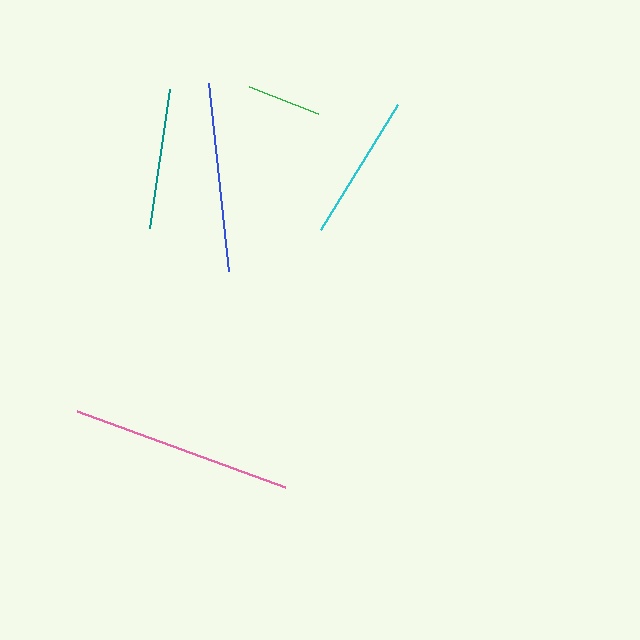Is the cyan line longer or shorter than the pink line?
The pink line is longer than the cyan line.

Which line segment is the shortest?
The green line is the shortest at approximately 75 pixels.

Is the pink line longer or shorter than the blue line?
The pink line is longer than the blue line.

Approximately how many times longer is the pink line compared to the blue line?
The pink line is approximately 1.2 times the length of the blue line.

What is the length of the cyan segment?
The cyan segment is approximately 147 pixels long.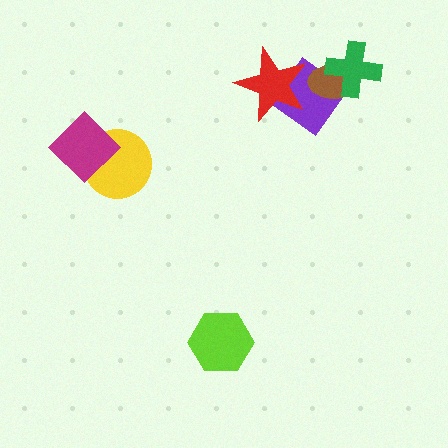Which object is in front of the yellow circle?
The magenta diamond is in front of the yellow circle.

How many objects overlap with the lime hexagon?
0 objects overlap with the lime hexagon.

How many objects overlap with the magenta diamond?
1 object overlaps with the magenta diamond.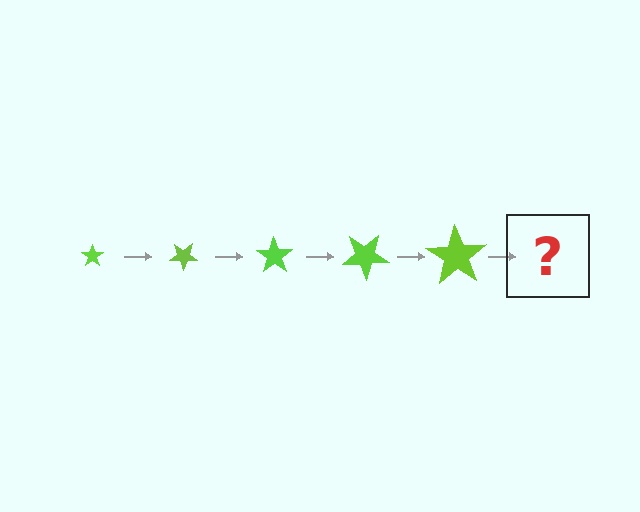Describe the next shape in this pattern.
It should be a star, larger than the previous one and rotated 175 degrees from the start.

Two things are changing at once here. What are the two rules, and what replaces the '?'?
The two rules are that the star grows larger each step and it rotates 35 degrees each step. The '?' should be a star, larger than the previous one and rotated 175 degrees from the start.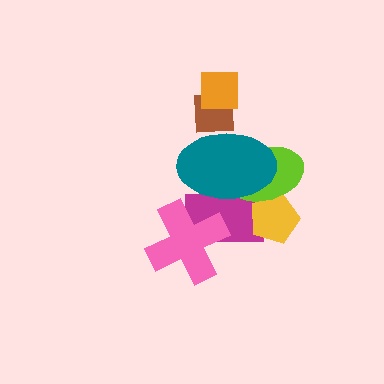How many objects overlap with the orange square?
1 object overlaps with the orange square.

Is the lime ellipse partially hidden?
Yes, it is partially covered by another shape.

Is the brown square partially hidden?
Yes, it is partially covered by another shape.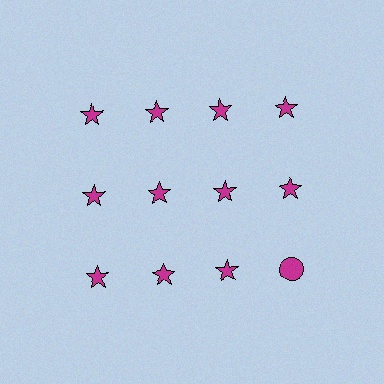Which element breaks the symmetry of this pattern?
The magenta circle in the third row, second from right column breaks the symmetry. All other shapes are magenta stars.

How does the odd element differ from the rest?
It has a different shape: circle instead of star.